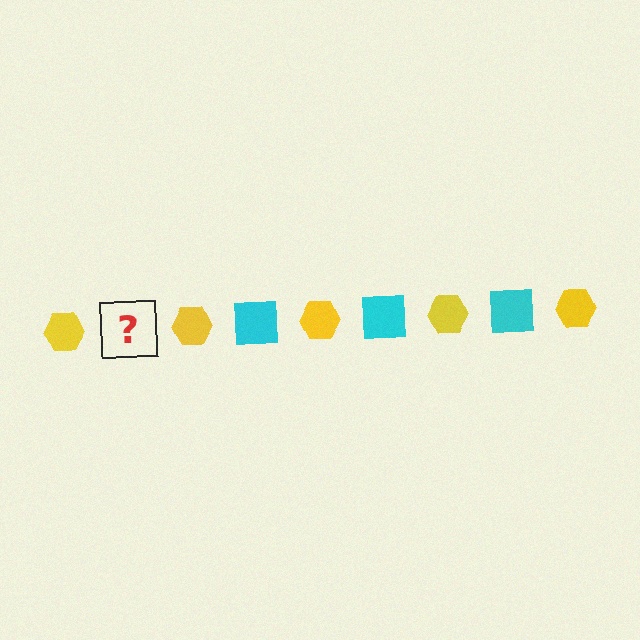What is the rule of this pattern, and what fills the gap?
The rule is that the pattern alternates between yellow hexagon and cyan square. The gap should be filled with a cyan square.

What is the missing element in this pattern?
The missing element is a cyan square.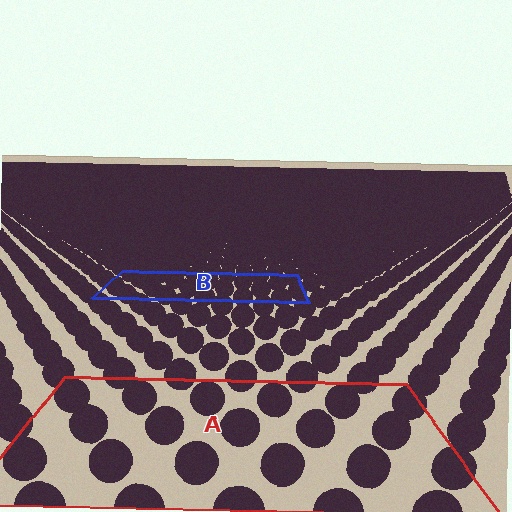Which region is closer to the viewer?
Region A is closer. The texture elements there are larger and more spread out.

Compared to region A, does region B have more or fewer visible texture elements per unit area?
Region B has more texture elements per unit area — they are packed more densely because it is farther away.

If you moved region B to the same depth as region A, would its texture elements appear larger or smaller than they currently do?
They would appear larger. At a closer depth, the same texture elements are projected at a bigger on-screen size.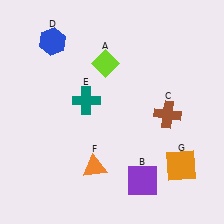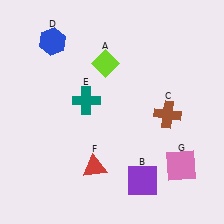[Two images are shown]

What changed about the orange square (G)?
In Image 1, G is orange. In Image 2, it changed to pink.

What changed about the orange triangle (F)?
In Image 1, F is orange. In Image 2, it changed to red.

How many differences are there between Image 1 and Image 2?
There are 2 differences between the two images.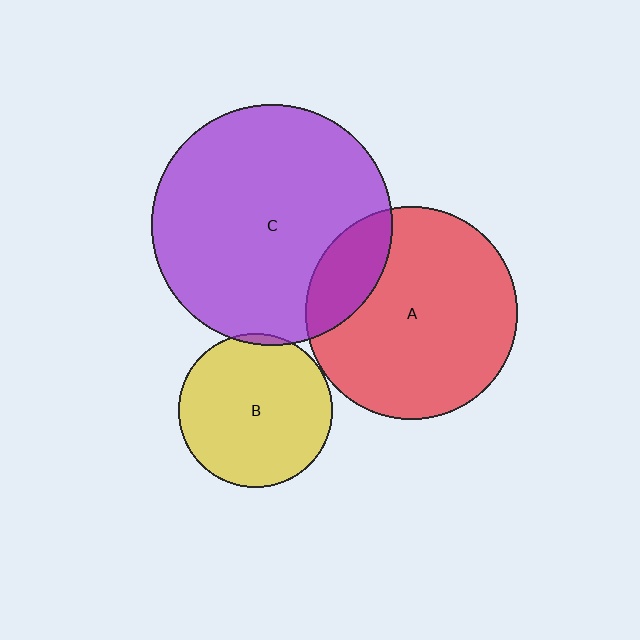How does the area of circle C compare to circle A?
Approximately 1.3 times.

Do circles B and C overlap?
Yes.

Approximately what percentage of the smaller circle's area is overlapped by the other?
Approximately 5%.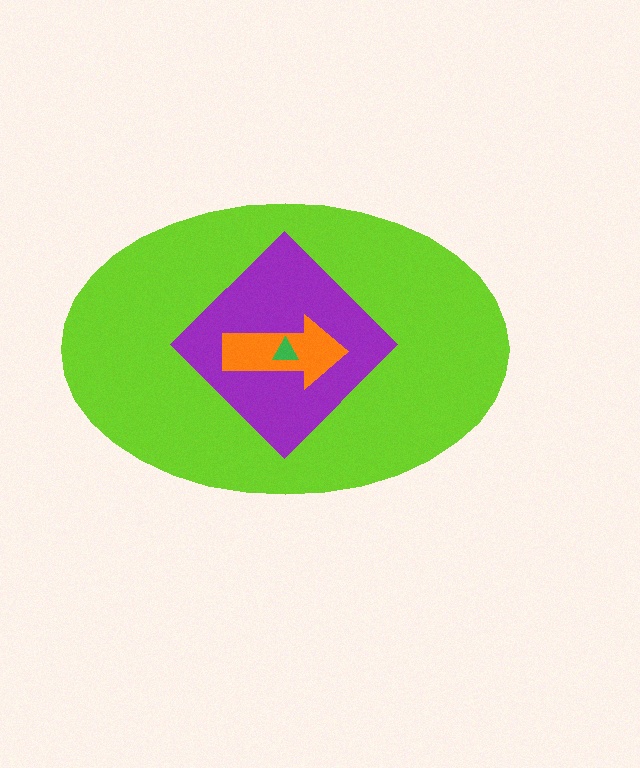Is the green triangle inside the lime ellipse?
Yes.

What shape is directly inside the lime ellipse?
The purple diamond.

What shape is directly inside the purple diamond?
The orange arrow.